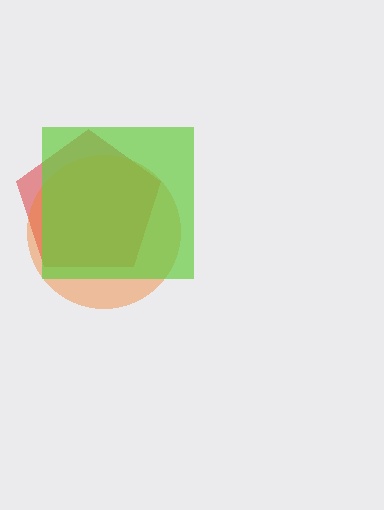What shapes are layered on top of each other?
The layered shapes are: a red pentagon, an orange circle, a lime square.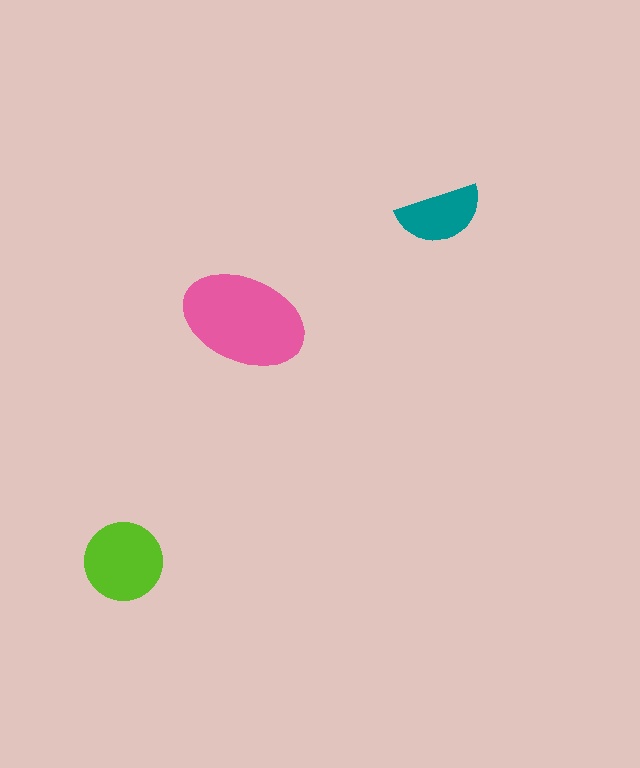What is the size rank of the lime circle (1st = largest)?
2nd.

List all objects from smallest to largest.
The teal semicircle, the lime circle, the pink ellipse.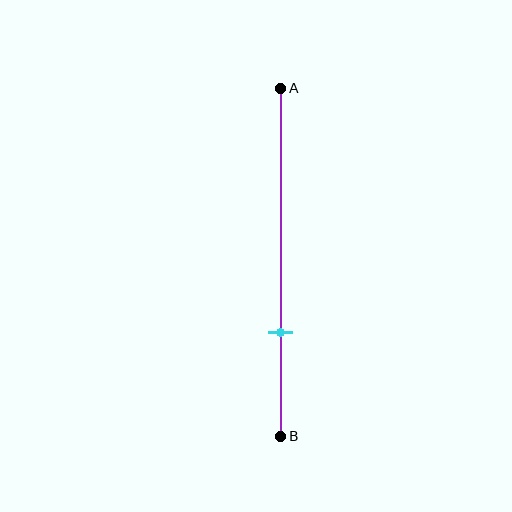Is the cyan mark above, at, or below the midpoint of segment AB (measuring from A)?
The cyan mark is below the midpoint of segment AB.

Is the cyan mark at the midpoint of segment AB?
No, the mark is at about 70% from A, not at the 50% midpoint.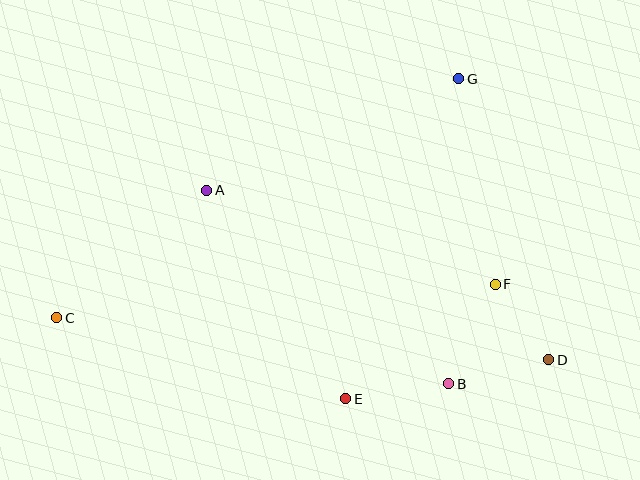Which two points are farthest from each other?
Points C and D are farthest from each other.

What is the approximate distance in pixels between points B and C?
The distance between B and C is approximately 397 pixels.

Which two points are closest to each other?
Points D and F are closest to each other.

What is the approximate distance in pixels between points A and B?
The distance between A and B is approximately 310 pixels.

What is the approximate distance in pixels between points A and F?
The distance between A and F is approximately 303 pixels.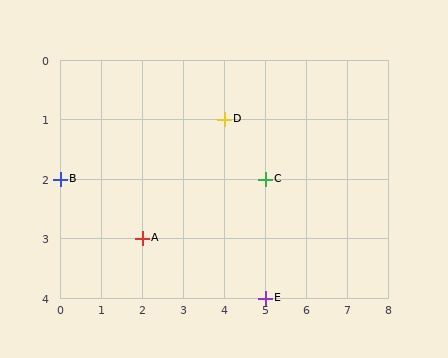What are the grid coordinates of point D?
Point D is at grid coordinates (4, 1).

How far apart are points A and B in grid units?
Points A and B are 2 columns and 1 row apart (about 2.2 grid units diagonally).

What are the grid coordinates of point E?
Point E is at grid coordinates (5, 4).